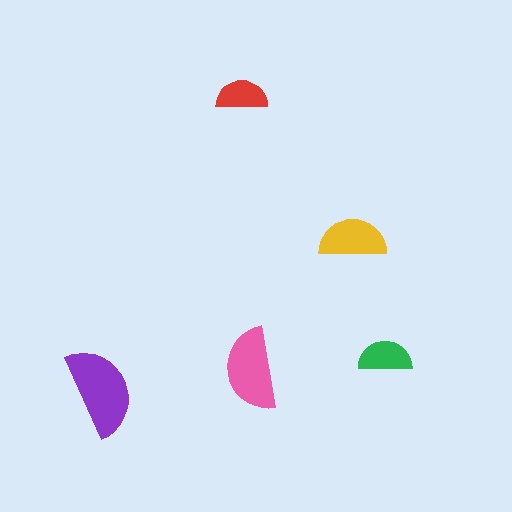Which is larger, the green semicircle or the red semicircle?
The green one.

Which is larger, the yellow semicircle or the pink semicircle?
The pink one.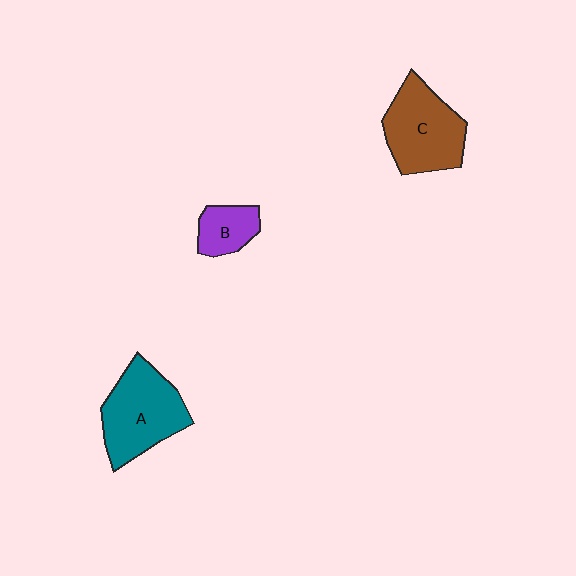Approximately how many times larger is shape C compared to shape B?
Approximately 2.2 times.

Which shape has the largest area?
Shape A (teal).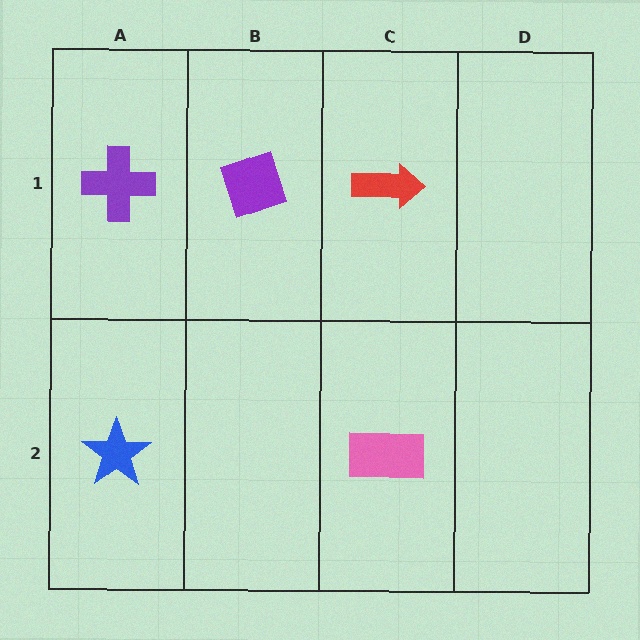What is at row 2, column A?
A blue star.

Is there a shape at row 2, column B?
No, that cell is empty.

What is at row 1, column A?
A purple cross.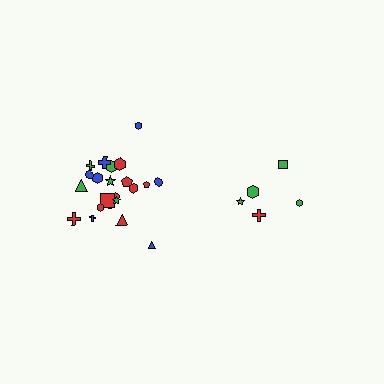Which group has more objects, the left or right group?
The left group.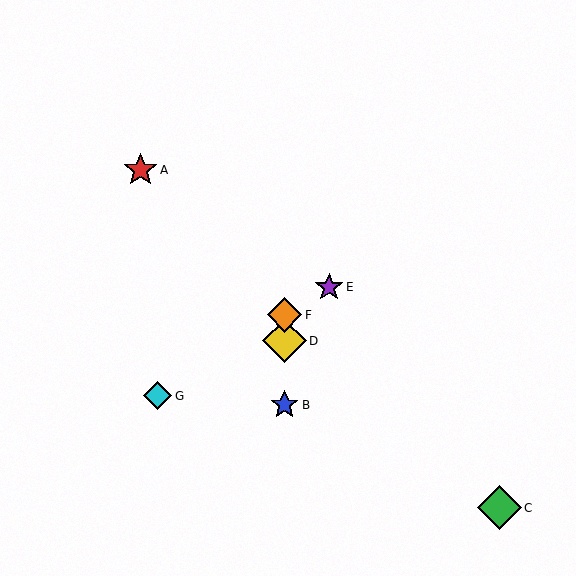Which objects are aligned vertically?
Objects B, D, F are aligned vertically.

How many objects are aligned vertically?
3 objects (B, D, F) are aligned vertically.